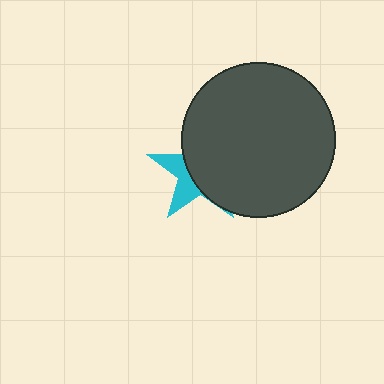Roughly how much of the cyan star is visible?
A small part of it is visible (roughly 34%).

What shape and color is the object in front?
The object in front is a dark gray circle.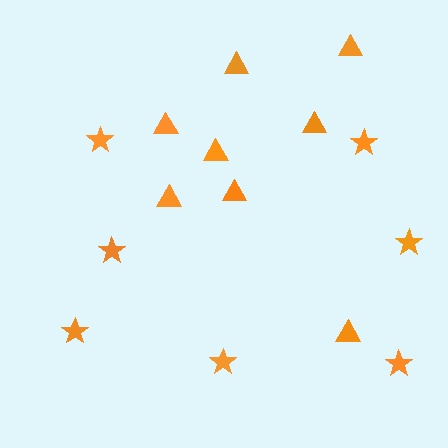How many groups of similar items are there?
There are 2 groups: one group of stars (7) and one group of triangles (8).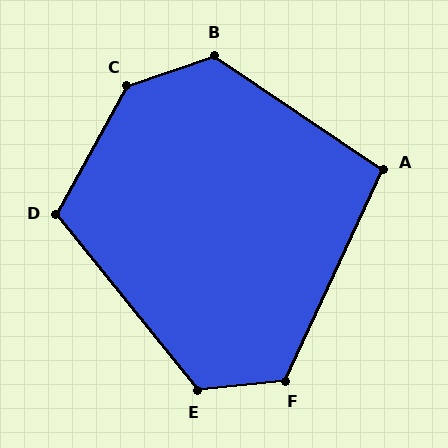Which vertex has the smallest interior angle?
A, at approximately 99 degrees.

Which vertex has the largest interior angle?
C, at approximately 138 degrees.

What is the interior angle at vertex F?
Approximately 121 degrees (obtuse).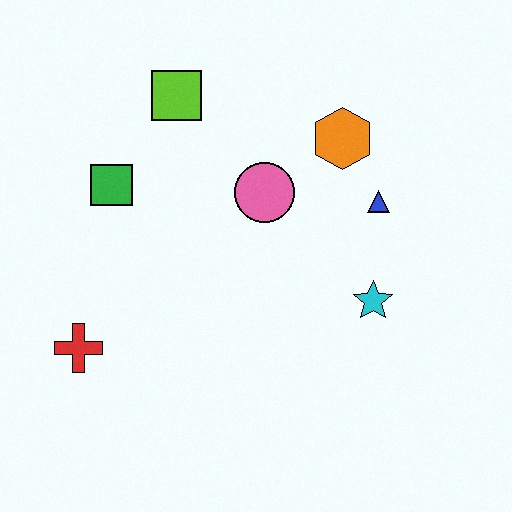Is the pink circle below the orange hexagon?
Yes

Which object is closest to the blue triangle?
The orange hexagon is closest to the blue triangle.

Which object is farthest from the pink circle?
The red cross is farthest from the pink circle.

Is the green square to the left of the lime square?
Yes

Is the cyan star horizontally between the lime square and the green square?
No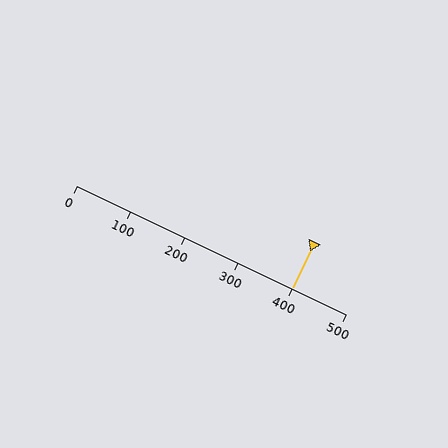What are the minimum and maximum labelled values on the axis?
The axis runs from 0 to 500.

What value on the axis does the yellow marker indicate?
The marker indicates approximately 400.